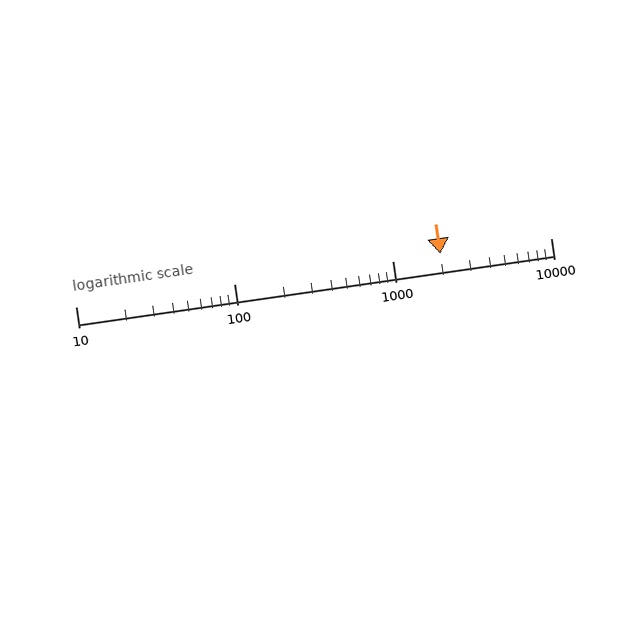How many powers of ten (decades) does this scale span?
The scale spans 3 decades, from 10 to 10000.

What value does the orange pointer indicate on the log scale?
The pointer indicates approximately 2000.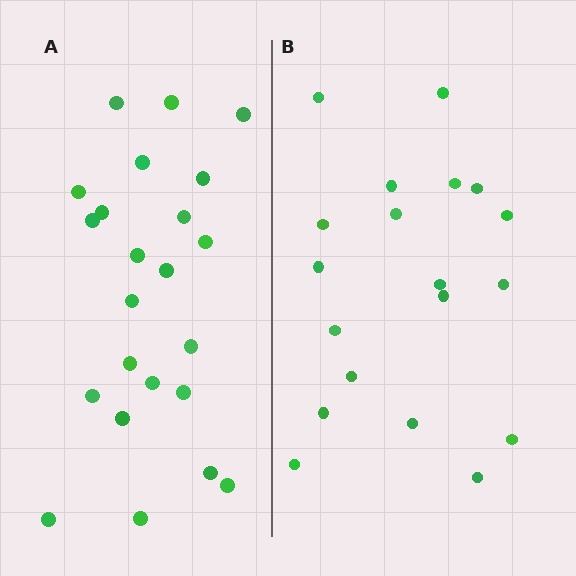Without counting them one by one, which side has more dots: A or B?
Region A (the left region) has more dots.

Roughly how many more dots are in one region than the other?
Region A has about 4 more dots than region B.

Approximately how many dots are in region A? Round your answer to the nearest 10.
About 20 dots. (The exact count is 23, which rounds to 20.)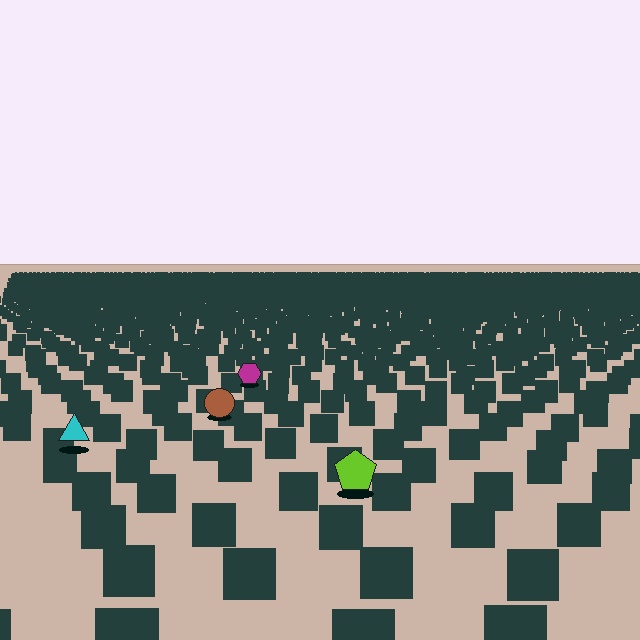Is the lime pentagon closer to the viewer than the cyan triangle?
Yes. The lime pentagon is closer — you can tell from the texture gradient: the ground texture is coarser near it.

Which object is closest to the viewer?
The lime pentagon is closest. The texture marks near it are larger and more spread out.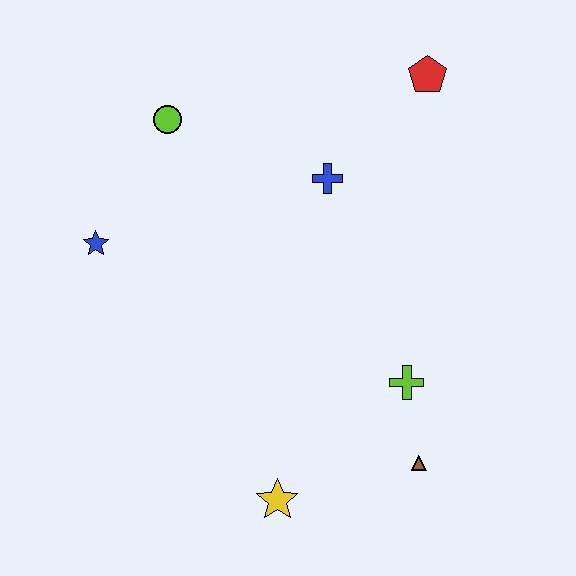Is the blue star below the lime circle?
Yes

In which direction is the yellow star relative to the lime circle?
The yellow star is below the lime circle.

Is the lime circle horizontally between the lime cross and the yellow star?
No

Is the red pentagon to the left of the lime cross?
No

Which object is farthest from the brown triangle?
The lime circle is farthest from the brown triangle.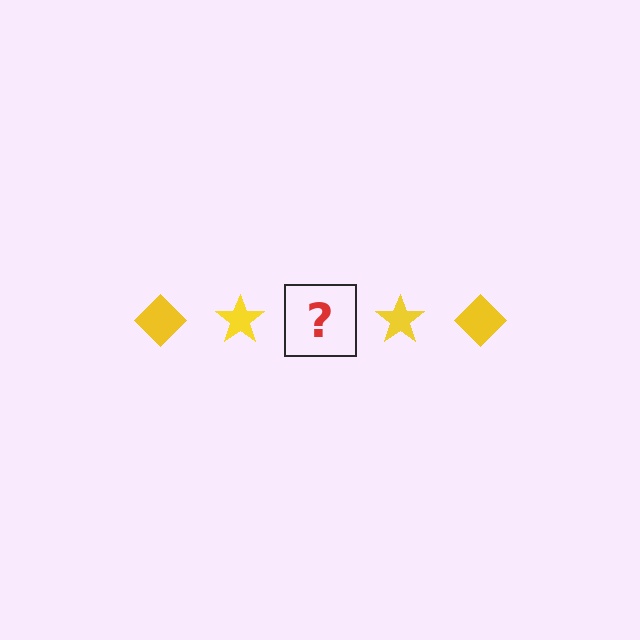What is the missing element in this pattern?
The missing element is a yellow diamond.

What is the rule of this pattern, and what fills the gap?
The rule is that the pattern cycles through diamond, star shapes in yellow. The gap should be filled with a yellow diamond.